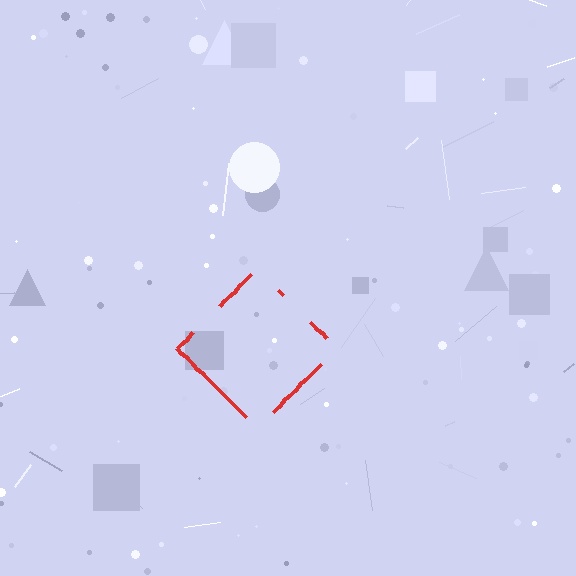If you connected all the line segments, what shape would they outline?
They would outline a diamond.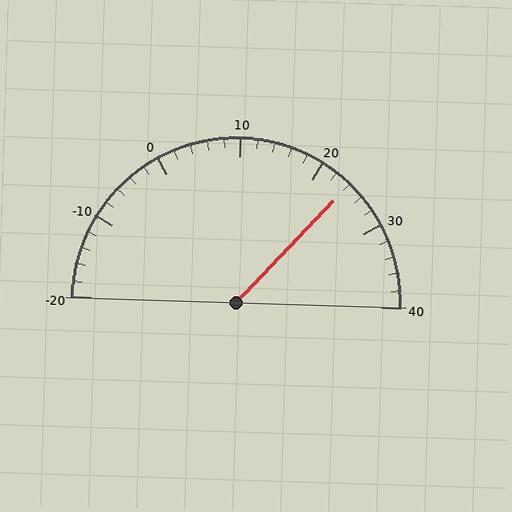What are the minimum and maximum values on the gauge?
The gauge ranges from -20 to 40.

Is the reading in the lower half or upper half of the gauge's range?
The reading is in the upper half of the range (-20 to 40).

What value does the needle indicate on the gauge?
The needle indicates approximately 24.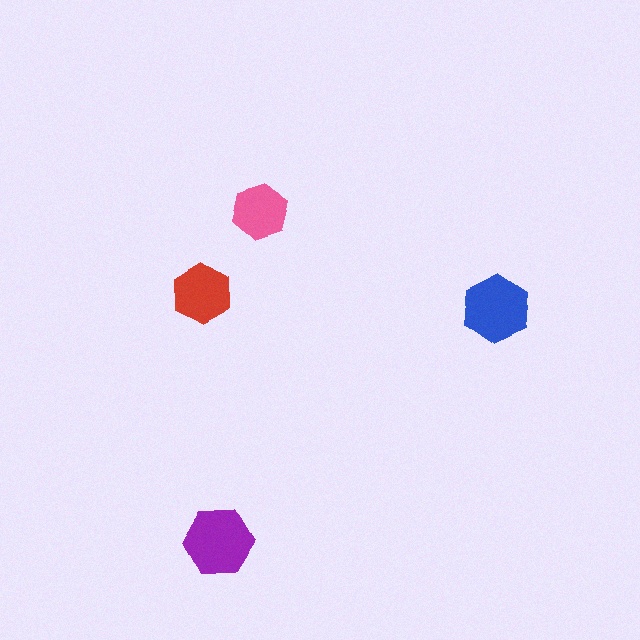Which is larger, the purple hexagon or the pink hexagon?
The purple one.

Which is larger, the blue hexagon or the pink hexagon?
The blue one.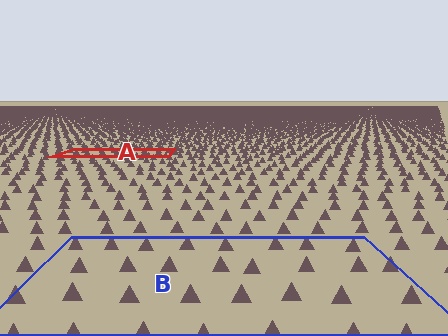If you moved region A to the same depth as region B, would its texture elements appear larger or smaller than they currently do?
They would appear larger. At a closer depth, the same texture elements are projected at a bigger on-screen size.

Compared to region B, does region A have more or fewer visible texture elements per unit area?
Region A has more texture elements per unit area — they are packed more densely because it is farther away.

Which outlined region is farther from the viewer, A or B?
Region A is farther from the viewer — the texture elements inside it appear smaller and more densely packed.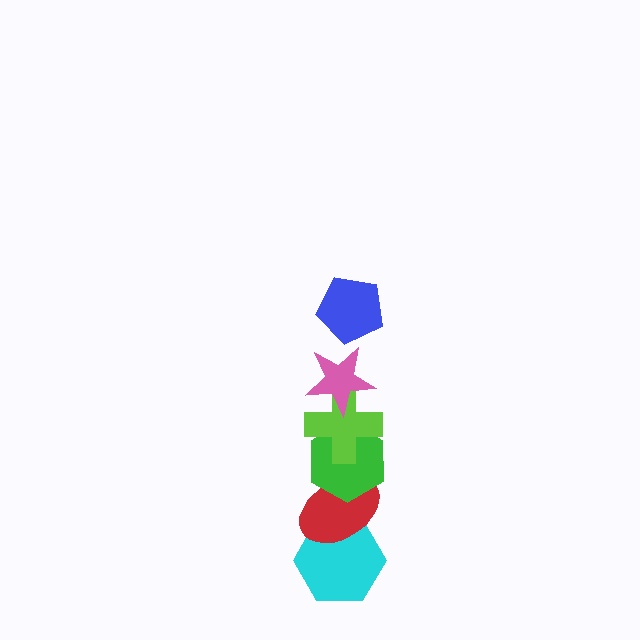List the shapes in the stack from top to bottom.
From top to bottom: the blue pentagon, the pink star, the lime cross, the green hexagon, the red ellipse, the cyan hexagon.